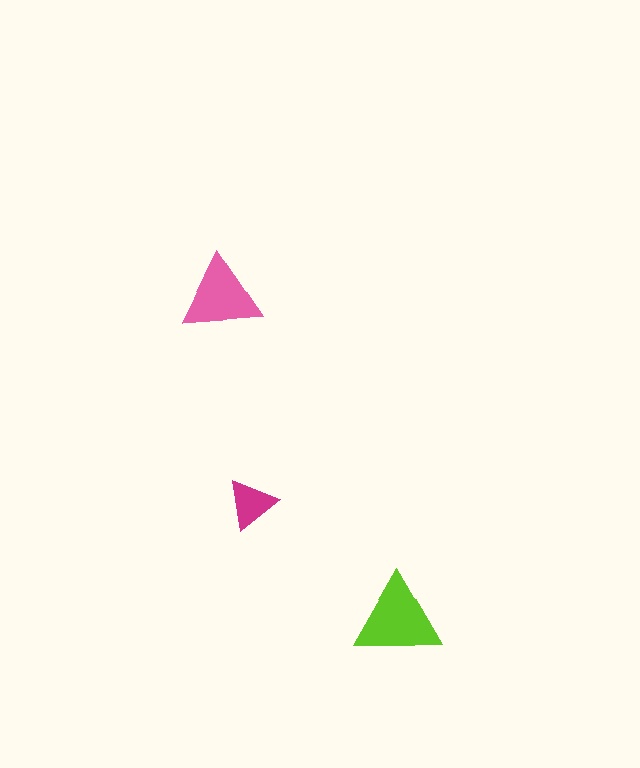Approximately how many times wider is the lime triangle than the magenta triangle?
About 1.5 times wider.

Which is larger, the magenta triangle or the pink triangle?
The pink one.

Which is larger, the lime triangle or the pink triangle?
The lime one.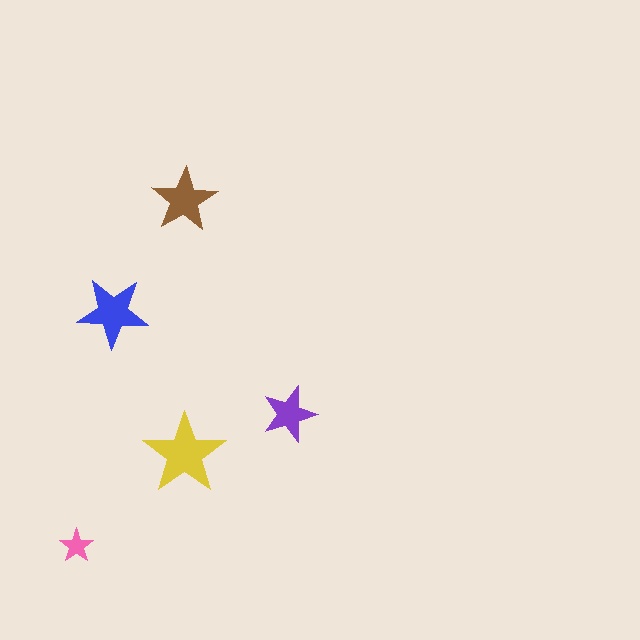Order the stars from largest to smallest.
the yellow one, the blue one, the brown one, the purple one, the pink one.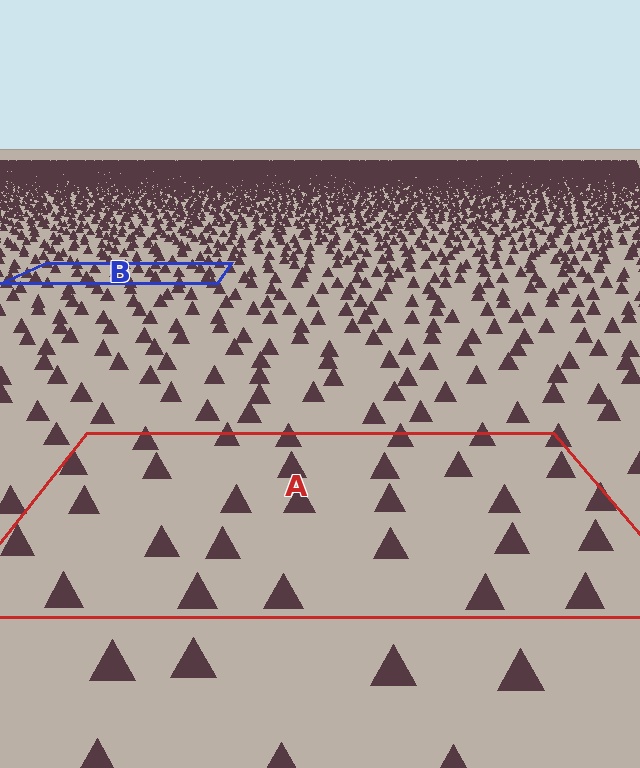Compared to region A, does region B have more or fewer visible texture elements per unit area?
Region B has more texture elements per unit area — they are packed more densely because it is farther away.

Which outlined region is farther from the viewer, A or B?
Region B is farther from the viewer — the texture elements inside it appear smaller and more densely packed.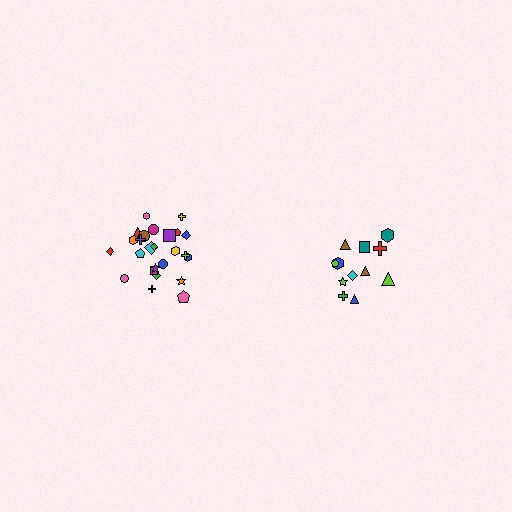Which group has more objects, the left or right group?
The left group.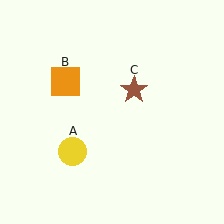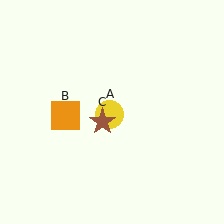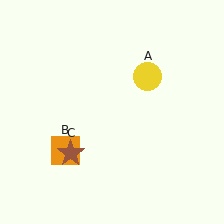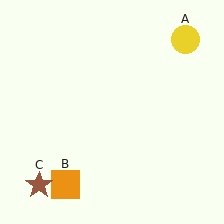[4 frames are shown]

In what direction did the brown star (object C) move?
The brown star (object C) moved down and to the left.